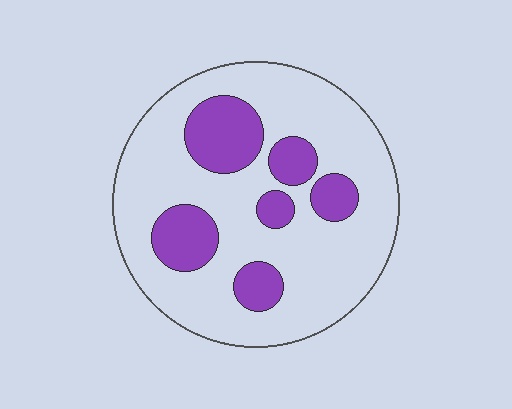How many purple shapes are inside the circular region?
6.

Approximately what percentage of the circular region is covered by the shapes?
Approximately 25%.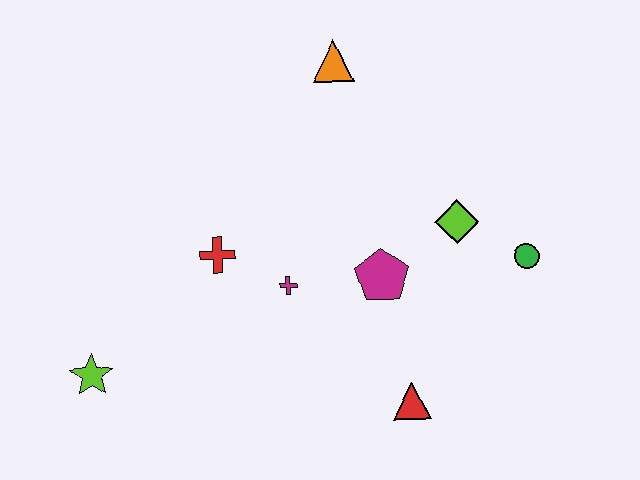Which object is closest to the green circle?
The lime diamond is closest to the green circle.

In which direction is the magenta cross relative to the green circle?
The magenta cross is to the left of the green circle.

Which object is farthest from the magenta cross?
The green circle is farthest from the magenta cross.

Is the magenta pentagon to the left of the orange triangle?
No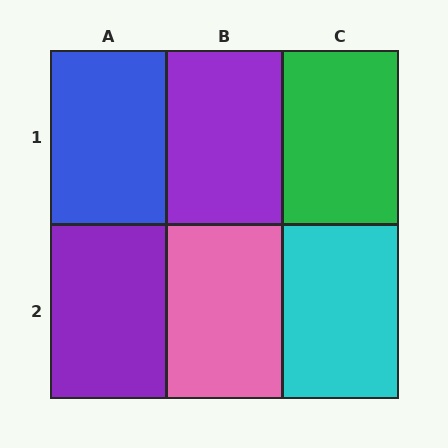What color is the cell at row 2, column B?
Pink.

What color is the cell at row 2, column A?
Purple.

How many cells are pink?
1 cell is pink.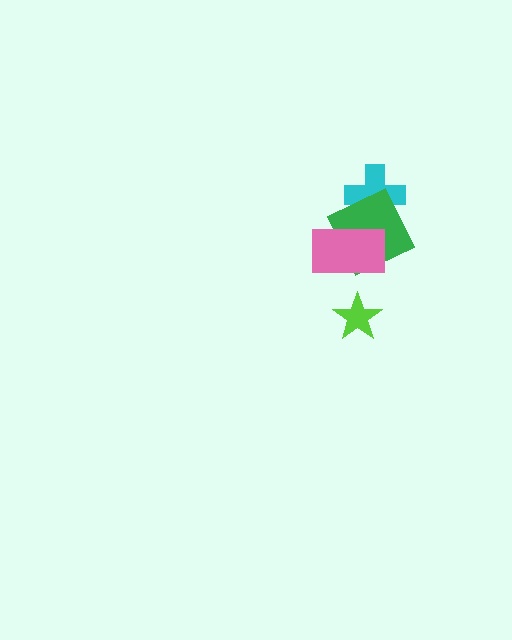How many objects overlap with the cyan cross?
1 object overlaps with the cyan cross.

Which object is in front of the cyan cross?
The green diamond is in front of the cyan cross.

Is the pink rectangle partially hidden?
No, no other shape covers it.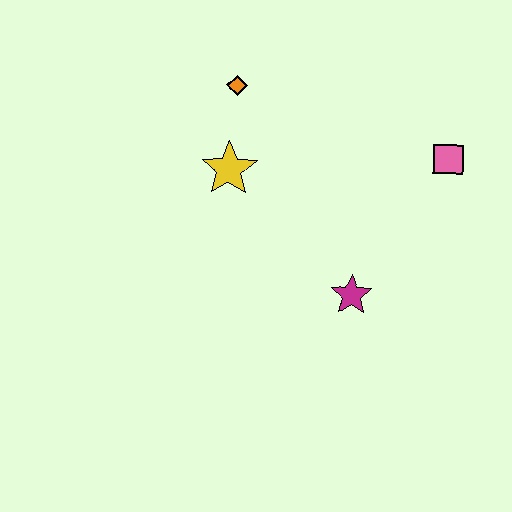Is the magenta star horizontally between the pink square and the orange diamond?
Yes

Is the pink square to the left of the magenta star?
No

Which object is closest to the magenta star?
The pink square is closest to the magenta star.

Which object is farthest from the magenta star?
The orange diamond is farthest from the magenta star.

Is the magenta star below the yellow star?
Yes